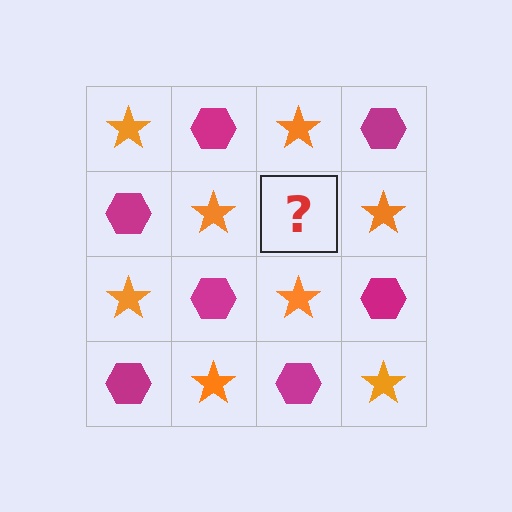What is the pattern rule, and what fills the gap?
The rule is that it alternates orange star and magenta hexagon in a checkerboard pattern. The gap should be filled with a magenta hexagon.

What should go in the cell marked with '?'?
The missing cell should contain a magenta hexagon.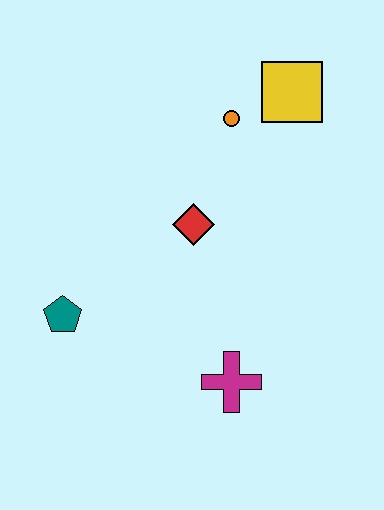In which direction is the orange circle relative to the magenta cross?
The orange circle is above the magenta cross.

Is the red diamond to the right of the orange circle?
No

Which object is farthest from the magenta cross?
The yellow square is farthest from the magenta cross.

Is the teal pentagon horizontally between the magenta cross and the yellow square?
No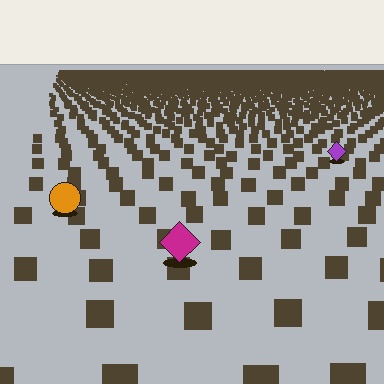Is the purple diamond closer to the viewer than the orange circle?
No. The orange circle is closer — you can tell from the texture gradient: the ground texture is coarser near it.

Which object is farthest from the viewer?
The purple diamond is farthest from the viewer. It appears smaller and the ground texture around it is denser.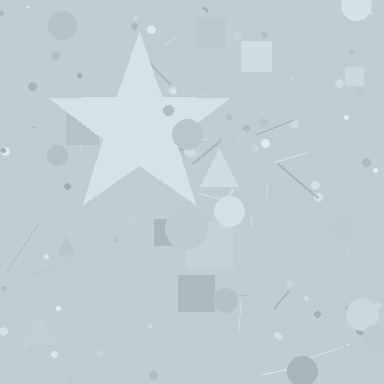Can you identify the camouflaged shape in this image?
The camouflaged shape is a star.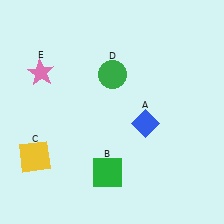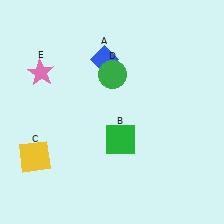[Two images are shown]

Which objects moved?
The objects that moved are: the blue diamond (A), the green square (B).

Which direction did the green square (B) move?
The green square (B) moved up.